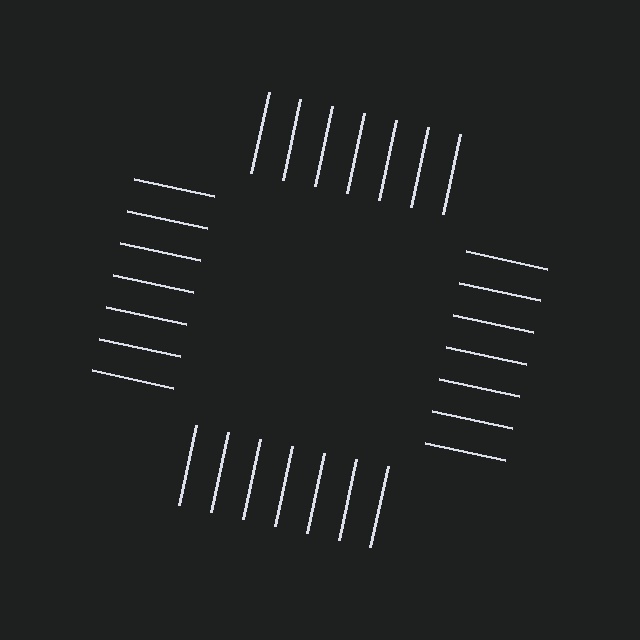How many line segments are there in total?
28 — 7 along each of the 4 edges.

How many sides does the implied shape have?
4 sides — the line-ends trace a square.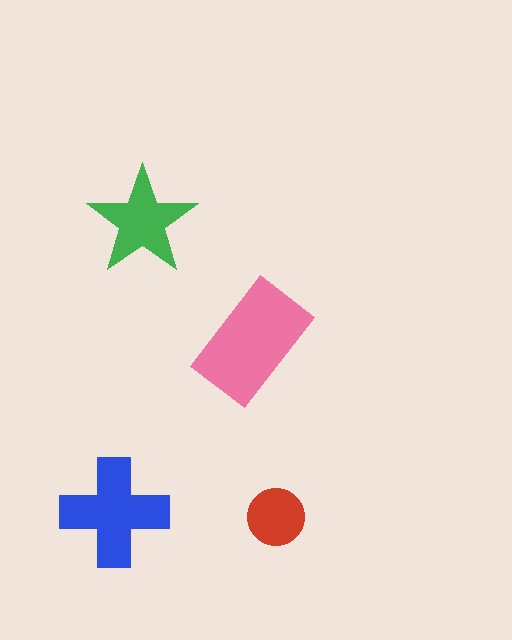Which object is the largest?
The pink rectangle.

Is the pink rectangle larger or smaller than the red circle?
Larger.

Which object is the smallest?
The red circle.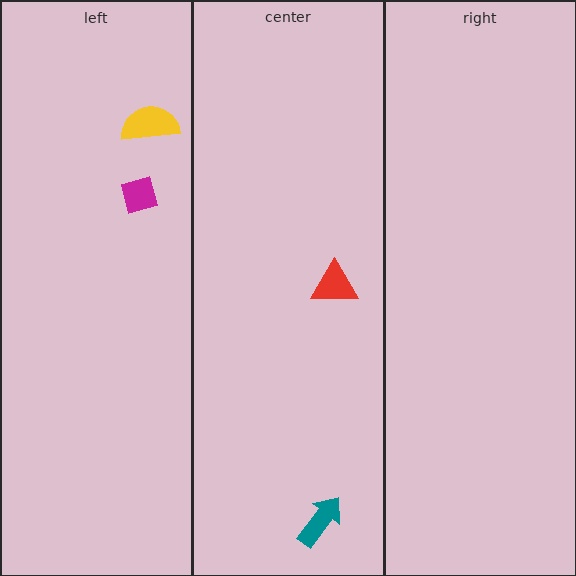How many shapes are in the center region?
2.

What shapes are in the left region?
The magenta square, the yellow semicircle.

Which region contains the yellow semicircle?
The left region.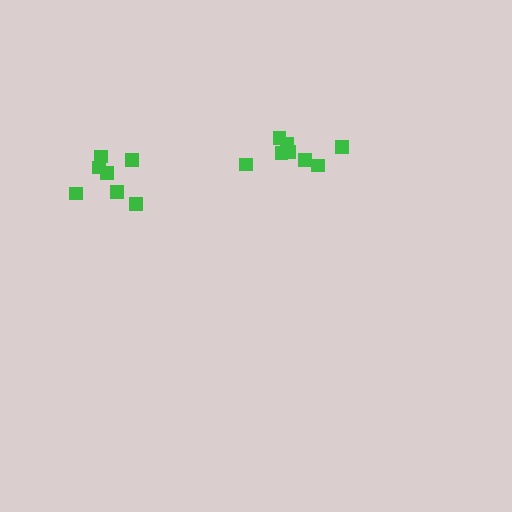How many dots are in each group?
Group 1: 8 dots, Group 2: 7 dots (15 total).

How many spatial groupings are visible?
There are 2 spatial groupings.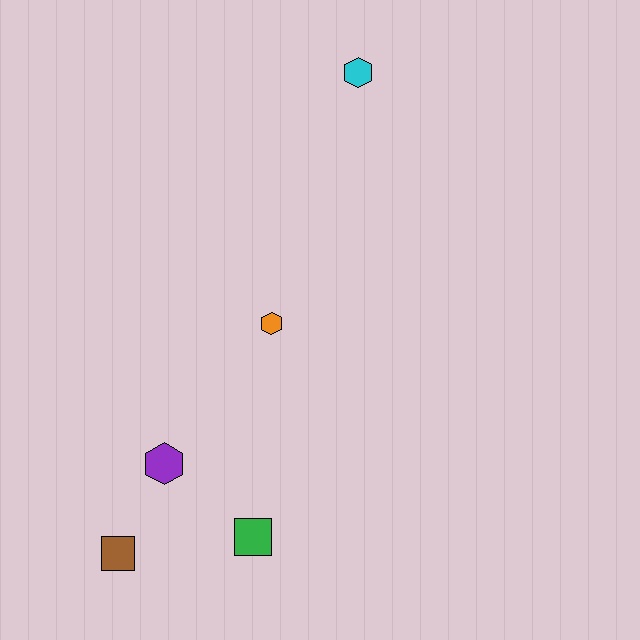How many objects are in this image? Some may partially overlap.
There are 5 objects.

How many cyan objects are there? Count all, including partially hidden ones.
There is 1 cyan object.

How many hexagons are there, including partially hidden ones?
There are 3 hexagons.